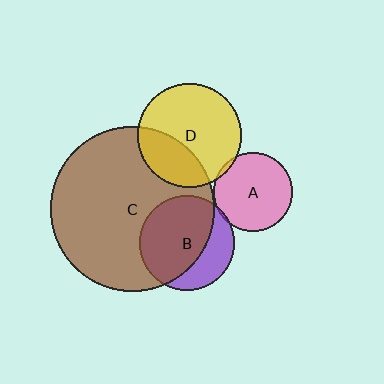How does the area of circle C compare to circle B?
Approximately 3.0 times.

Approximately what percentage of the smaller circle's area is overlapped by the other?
Approximately 30%.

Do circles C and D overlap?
Yes.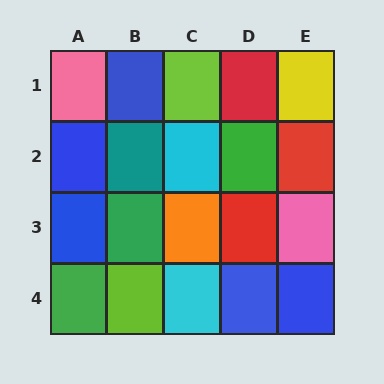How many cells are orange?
1 cell is orange.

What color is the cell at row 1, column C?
Lime.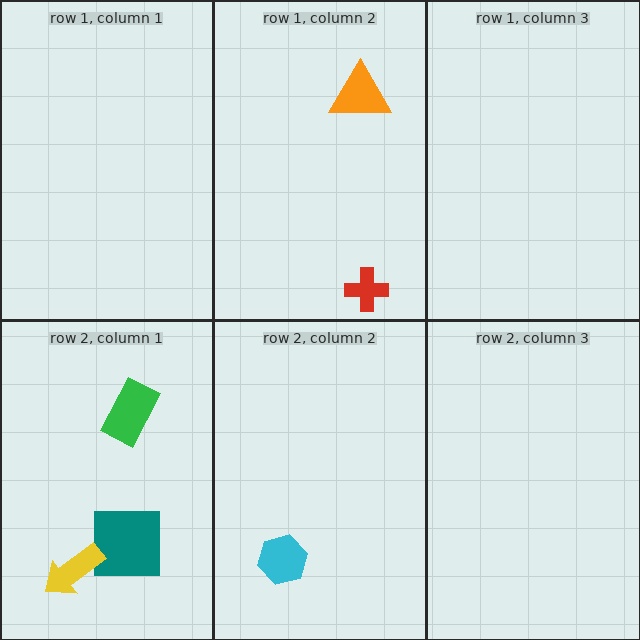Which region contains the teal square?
The row 2, column 1 region.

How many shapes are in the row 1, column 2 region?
2.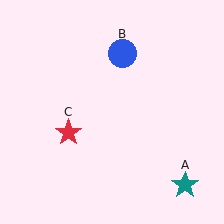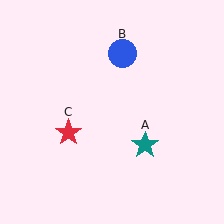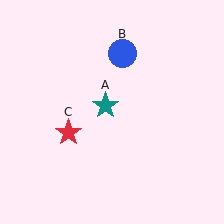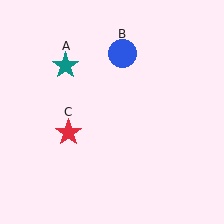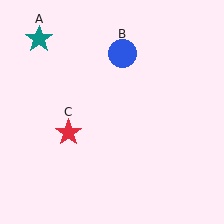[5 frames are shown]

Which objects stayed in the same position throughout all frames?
Blue circle (object B) and red star (object C) remained stationary.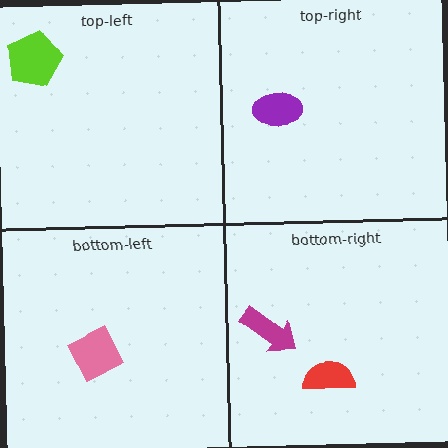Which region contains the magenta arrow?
The bottom-right region.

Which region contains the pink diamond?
The bottom-left region.